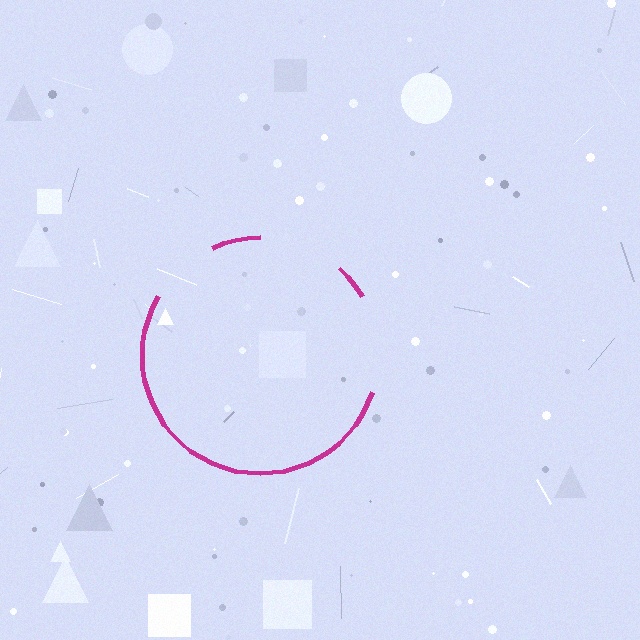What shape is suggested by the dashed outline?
The dashed outline suggests a circle.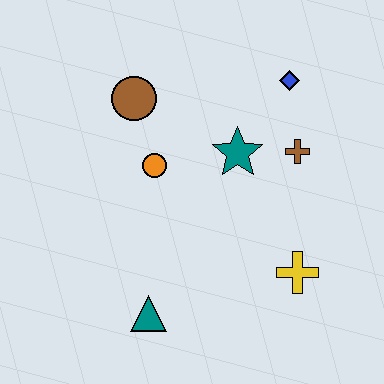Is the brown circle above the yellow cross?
Yes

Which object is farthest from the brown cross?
The teal triangle is farthest from the brown cross.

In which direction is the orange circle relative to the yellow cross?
The orange circle is to the left of the yellow cross.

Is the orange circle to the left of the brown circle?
No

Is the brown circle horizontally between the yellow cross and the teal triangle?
No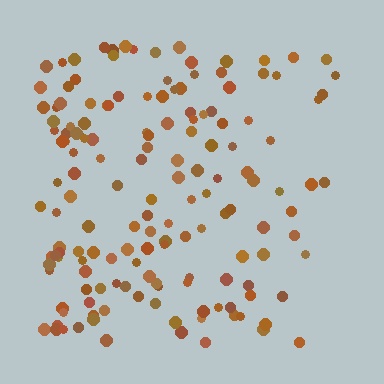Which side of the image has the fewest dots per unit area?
The right.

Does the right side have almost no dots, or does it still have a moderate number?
Still a moderate number, just noticeably fewer than the left.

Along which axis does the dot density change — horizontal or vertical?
Horizontal.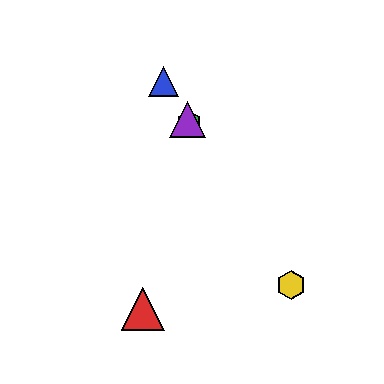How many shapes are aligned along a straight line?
4 shapes (the blue triangle, the green hexagon, the yellow hexagon, the purple triangle) are aligned along a straight line.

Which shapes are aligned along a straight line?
The blue triangle, the green hexagon, the yellow hexagon, the purple triangle are aligned along a straight line.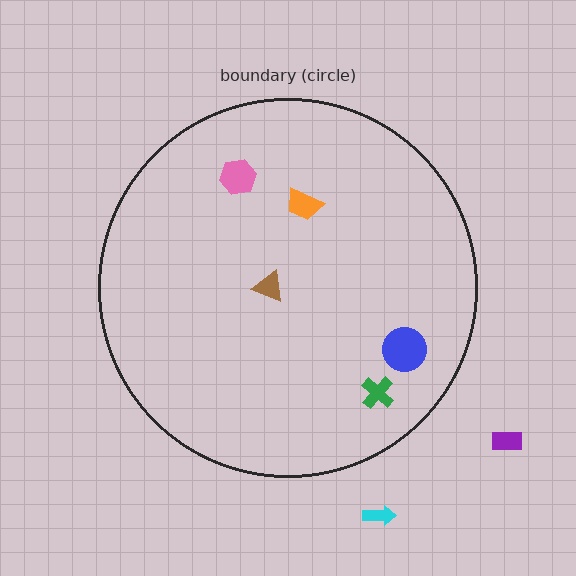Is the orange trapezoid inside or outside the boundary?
Inside.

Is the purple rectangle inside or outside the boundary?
Outside.